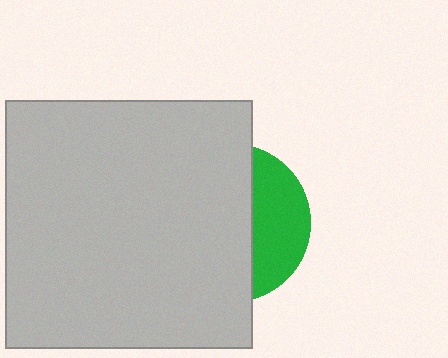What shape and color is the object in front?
The object in front is a light gray square.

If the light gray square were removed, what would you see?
You would see the complete green circle.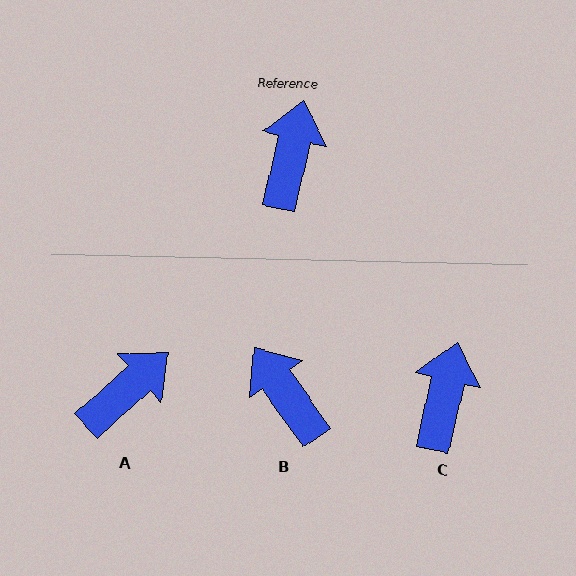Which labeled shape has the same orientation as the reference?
C.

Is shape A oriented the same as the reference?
No, it is off by about 35 degrees.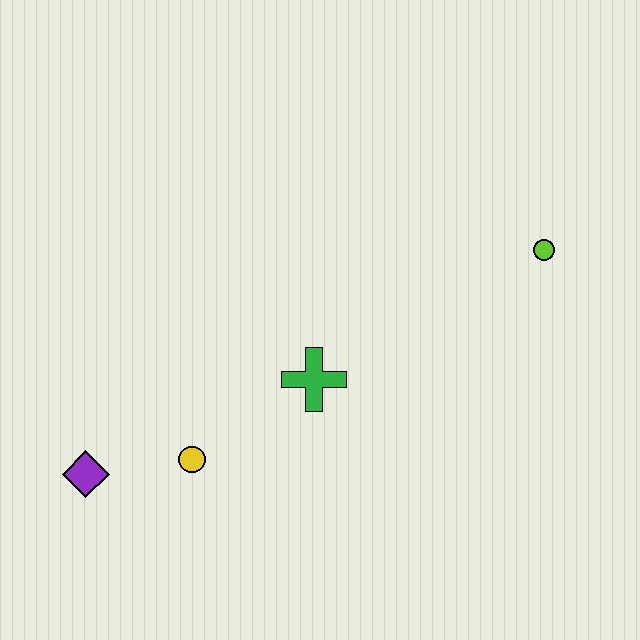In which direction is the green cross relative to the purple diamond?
The green cross is to the right of the purple diamond.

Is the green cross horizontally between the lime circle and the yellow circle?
Yes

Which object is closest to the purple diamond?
The yellow circle is closest to the purple diamond.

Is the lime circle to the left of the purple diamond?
No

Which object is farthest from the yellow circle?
The lime circle is farthest from the yellow circle.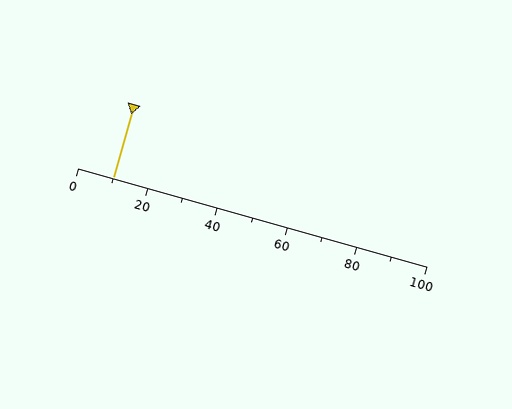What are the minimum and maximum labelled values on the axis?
The axis runs from 0 to 100.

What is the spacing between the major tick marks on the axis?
The major ticks are spaced 20 apart.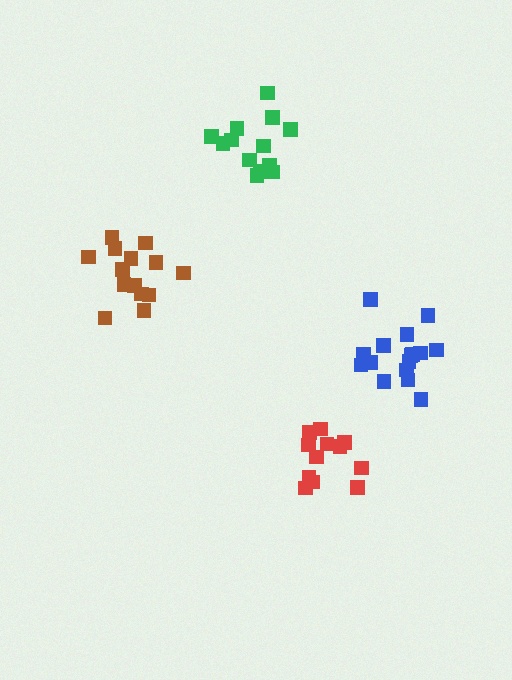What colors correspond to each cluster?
The clusters are colored: red, brown, green, blue.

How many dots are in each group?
Group 1: 12 dots, Group 2: 14 dots, Group 3: 13 dots, Group 4: 16 dots (55 total).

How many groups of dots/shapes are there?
There are 4 groups.